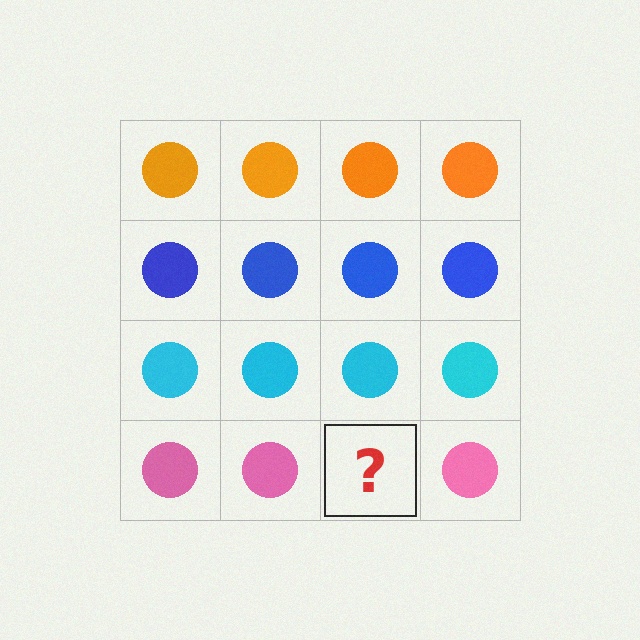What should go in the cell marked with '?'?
The missing cell should contain a pink circle.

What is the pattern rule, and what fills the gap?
The rule is that each row has a consistent color. The gap should be filled with a pink circle.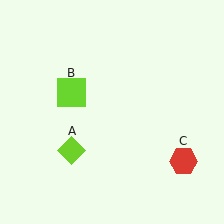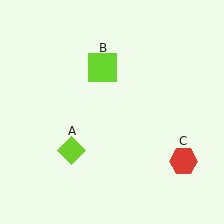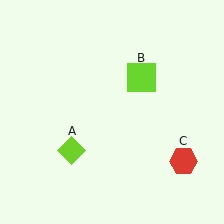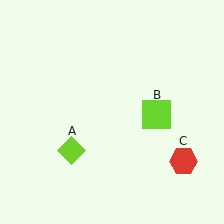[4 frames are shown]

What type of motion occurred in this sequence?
The lime square (object B) rotated clockwise around the center of the scene.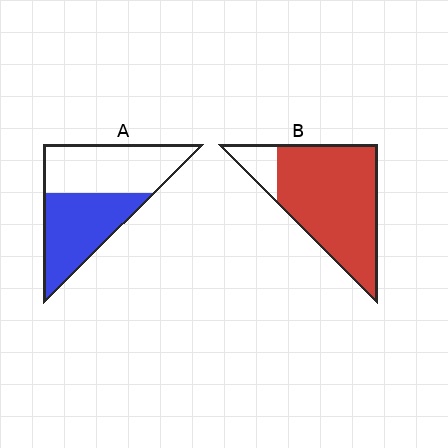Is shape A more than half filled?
Roughly half.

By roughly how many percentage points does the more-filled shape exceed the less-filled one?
By roughly 40 percentage points (B over A).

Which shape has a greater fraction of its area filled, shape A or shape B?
Shape B.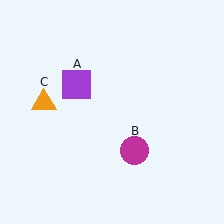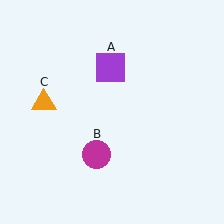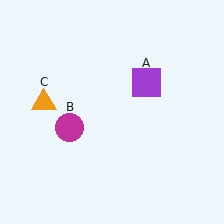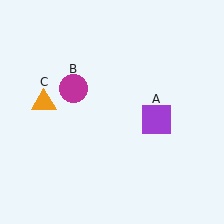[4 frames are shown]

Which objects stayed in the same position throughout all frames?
Orange triangle (object C) remained stationary.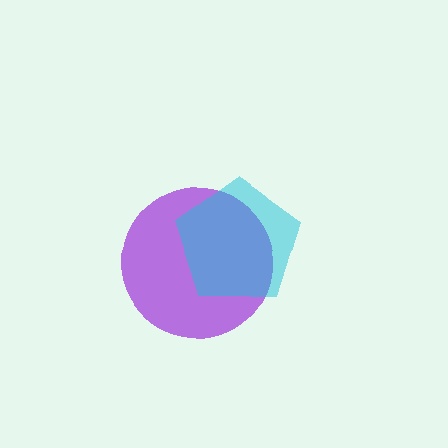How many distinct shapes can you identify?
There are 2 distinct shapes: a purple circle, a cyan pentagon.